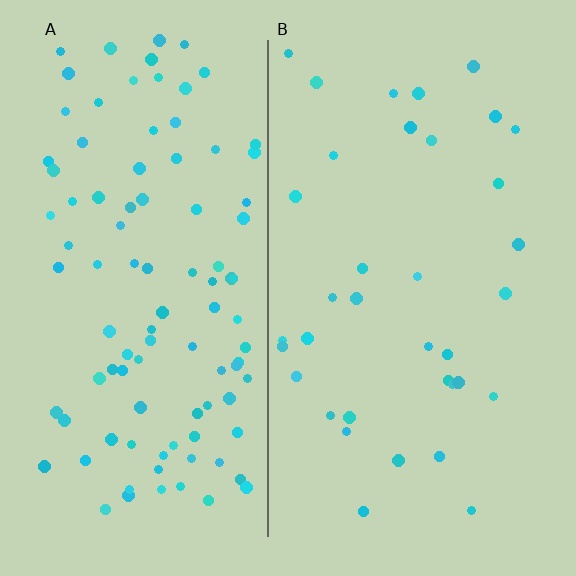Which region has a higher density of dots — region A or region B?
A (the left).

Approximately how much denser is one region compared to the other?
Approximately 2.7× — region A over region B.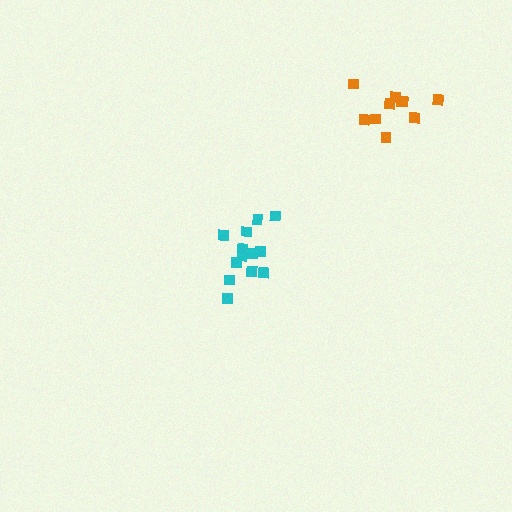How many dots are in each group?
Group 1: 10 dots, Group 2: 13 dots (23 total).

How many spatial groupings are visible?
There are 2 spatial groupings.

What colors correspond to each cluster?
The clusters are colored: orange, cyan.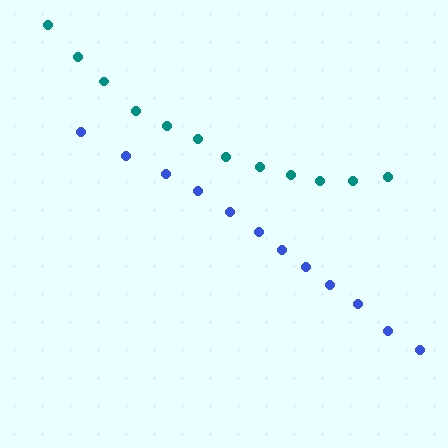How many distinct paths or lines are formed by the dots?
There are 2 distinct paths.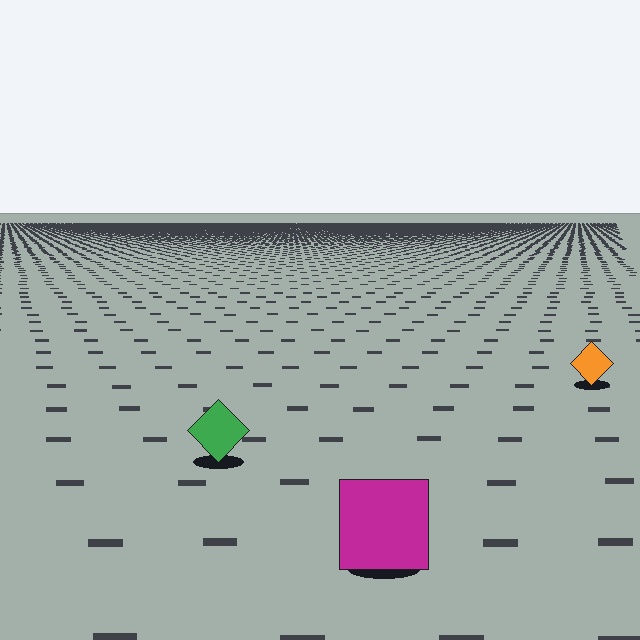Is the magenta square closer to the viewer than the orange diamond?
Yes. The magenta square is closer — you can tell from the texture gradient: the ground texture is coarser near it.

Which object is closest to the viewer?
The magenta square is closest. The texture marks near it are larger and more spread out.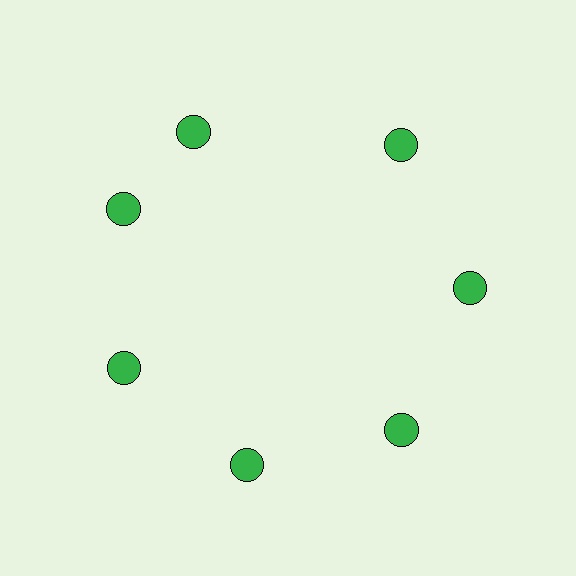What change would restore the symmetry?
The symmetry would be restored by rotating it back into even spacing with its neighbors so that all 7 circles sit at equal angles and equal distance from the center.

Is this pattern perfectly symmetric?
No. The 7 green circles are arranged in a ring, but one element near the 12 o'clock position is rotated out of alignment along the ring, breaking the 7-fold rotational symmetry.